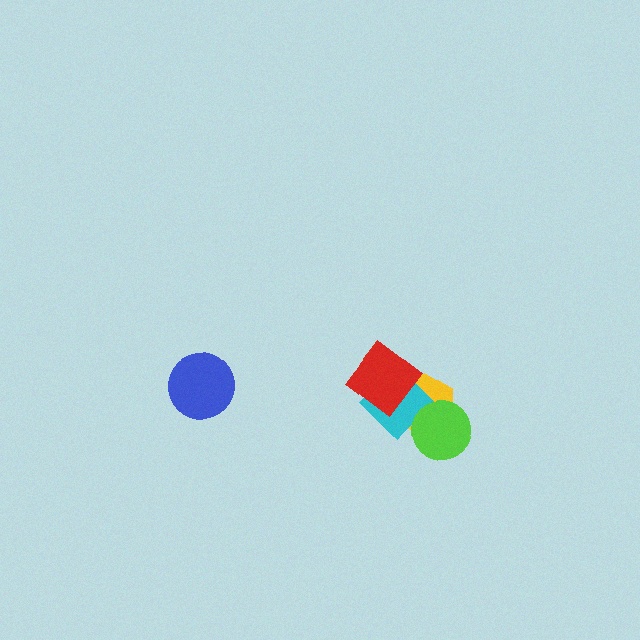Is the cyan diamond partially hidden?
Yes, it is partially covered by another shape.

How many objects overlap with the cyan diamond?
3 objects overlap with the cyan diamond.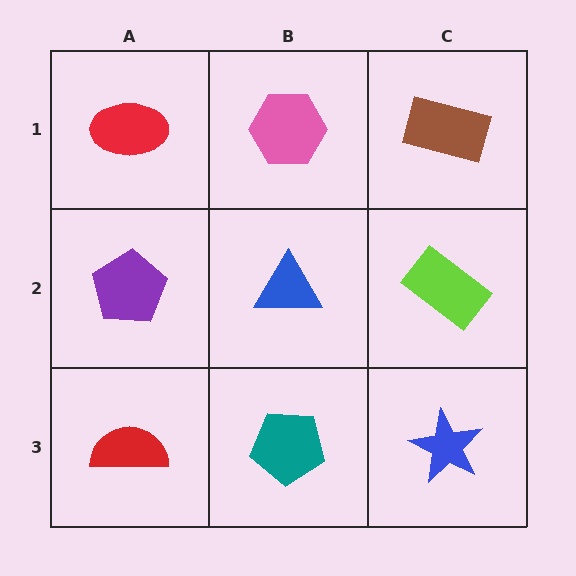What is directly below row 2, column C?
A blue star.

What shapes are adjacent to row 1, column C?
A lime rectangle (row 2, column C), a pink hexagon (row 1, column B).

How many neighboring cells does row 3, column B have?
3.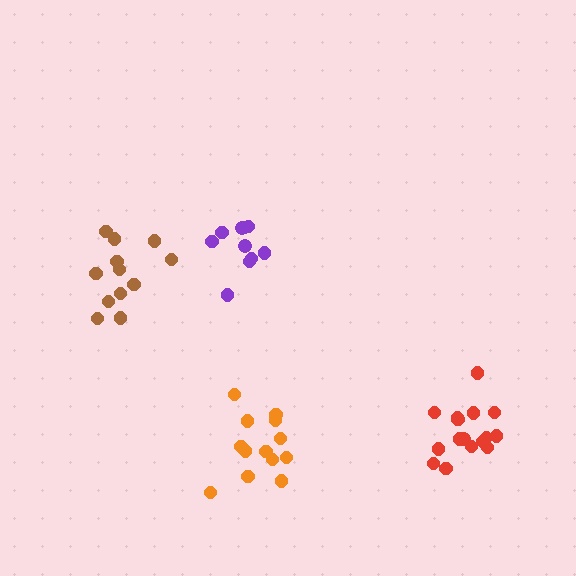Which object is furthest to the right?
The red cluster is rightmost.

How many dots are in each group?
Group 1: 13 dots, Group 2: 13 dots, Group 3: 10 dots, Group 4: 16 dots (52 total).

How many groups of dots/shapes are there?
There are 4 groups.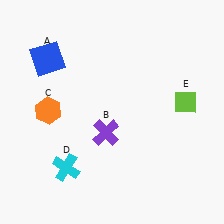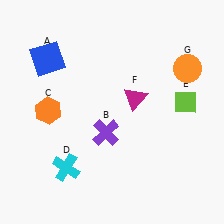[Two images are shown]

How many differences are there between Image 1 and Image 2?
There are 2 differences between the two images.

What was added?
A magenta triangle (F), an orange circle (G) were added in Image 2.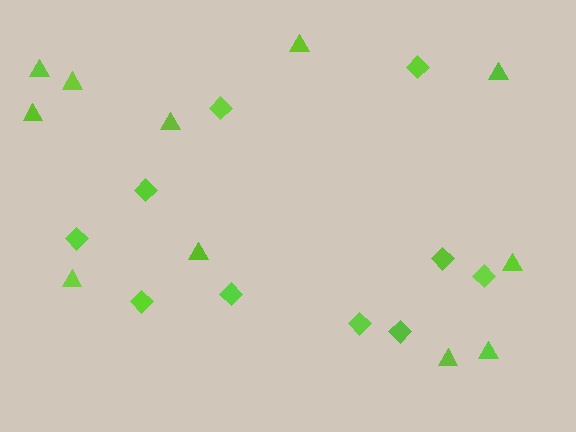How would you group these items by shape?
There are 2 groups: one group of triangles (11) and one group of diamonds (10).